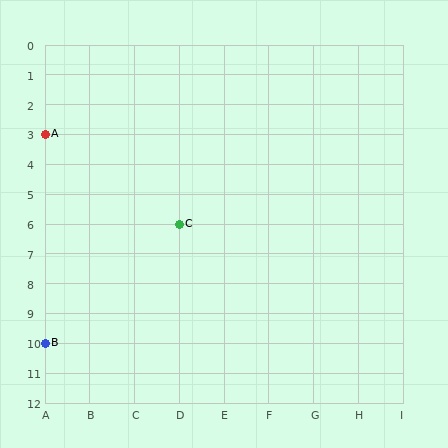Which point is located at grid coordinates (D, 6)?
Point C is at (D, 6).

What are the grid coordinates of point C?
Point C is at grid coordinates (D, 6).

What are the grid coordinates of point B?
Point B is at grid coordinates (A, 10).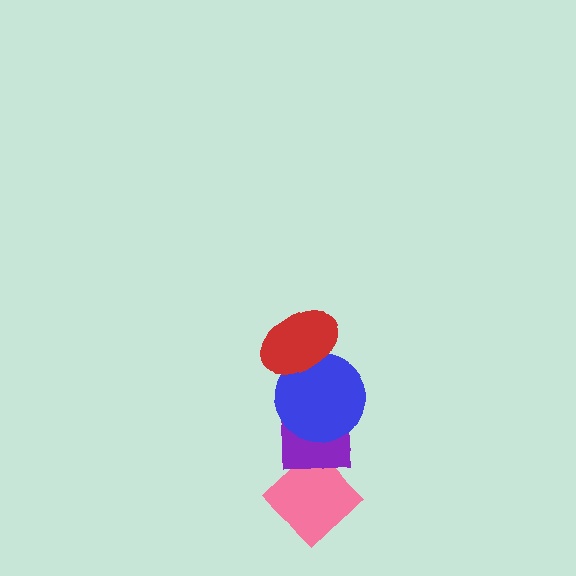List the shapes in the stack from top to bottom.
From top to bottom: the red ellipse, the blue circle, the purple square, the pink diamond.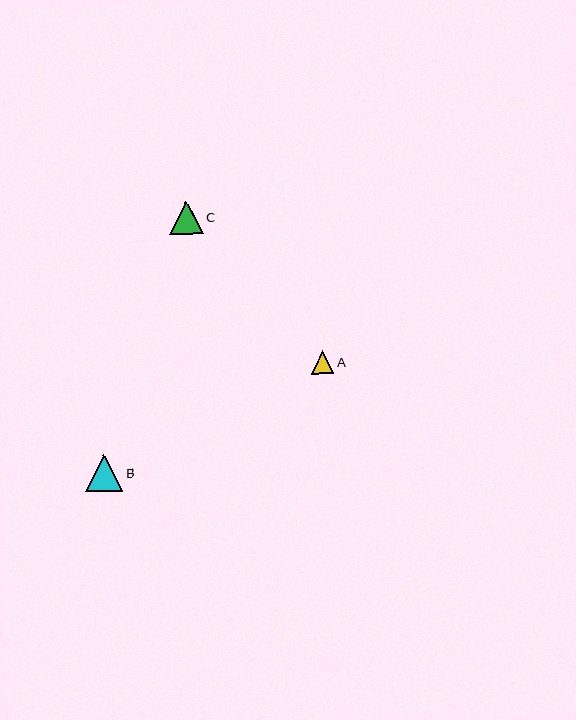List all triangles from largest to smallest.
From largest to smallest: B, C, A.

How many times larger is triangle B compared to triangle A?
Triangle B is approximately 1.6 times the size of triangle A.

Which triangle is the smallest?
Triangle A is the smallest with a size of approximately 23 pixels.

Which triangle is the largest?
Triangle B is the largest with a size of approximately 37 pixels.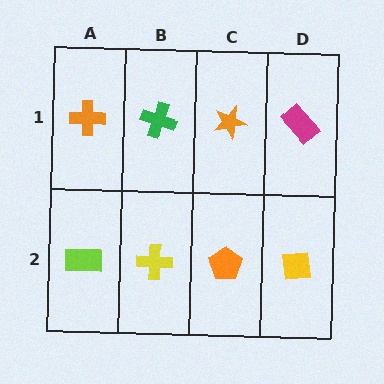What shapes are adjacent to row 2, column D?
A magenta rectangle (row 1, column D), an orange pentagon (row 2, column C).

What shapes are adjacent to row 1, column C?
An orange pentagon (row 2, column C), a green cross (row 1, column B), a magenta rectangle (row 1, column D).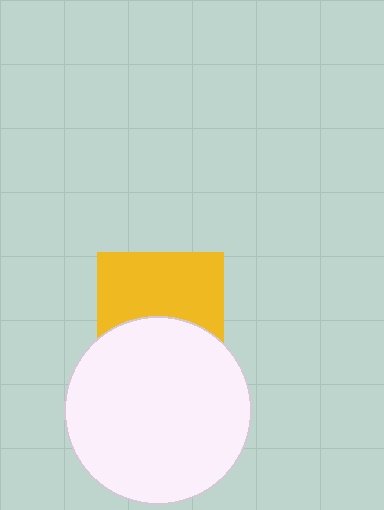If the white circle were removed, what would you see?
You would see the complete yellow square.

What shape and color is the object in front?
The object in front is a white circle.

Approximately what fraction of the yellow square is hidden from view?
Roughly 44% of the yellow square is hidden behind the white circle.